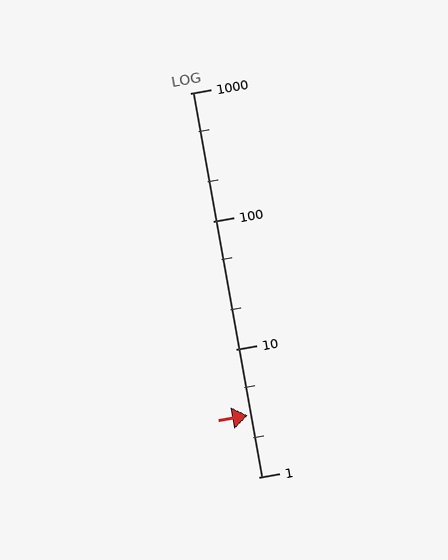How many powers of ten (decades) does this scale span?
The scale spans 3 decades, from 1 to 1000.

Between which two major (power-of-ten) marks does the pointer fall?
The pointer is between 1 and 10.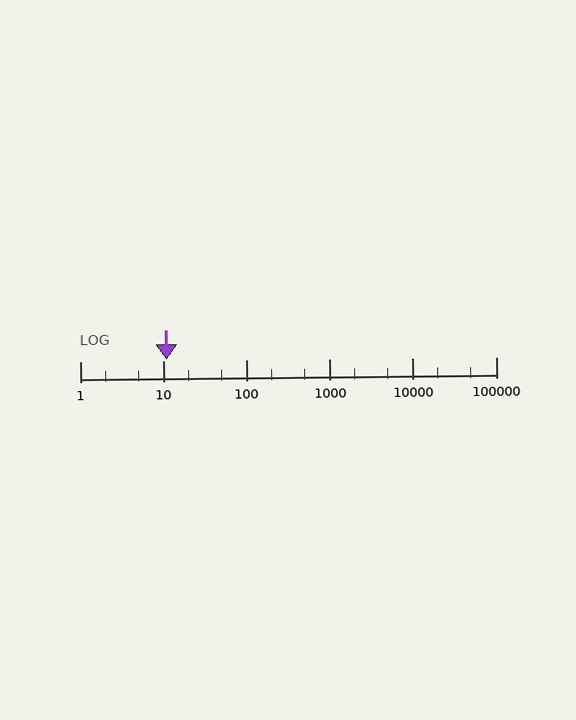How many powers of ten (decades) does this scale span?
The scale spans 5 decades, from 1 to 100000.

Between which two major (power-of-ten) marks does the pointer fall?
The pointer is between 10 and 100.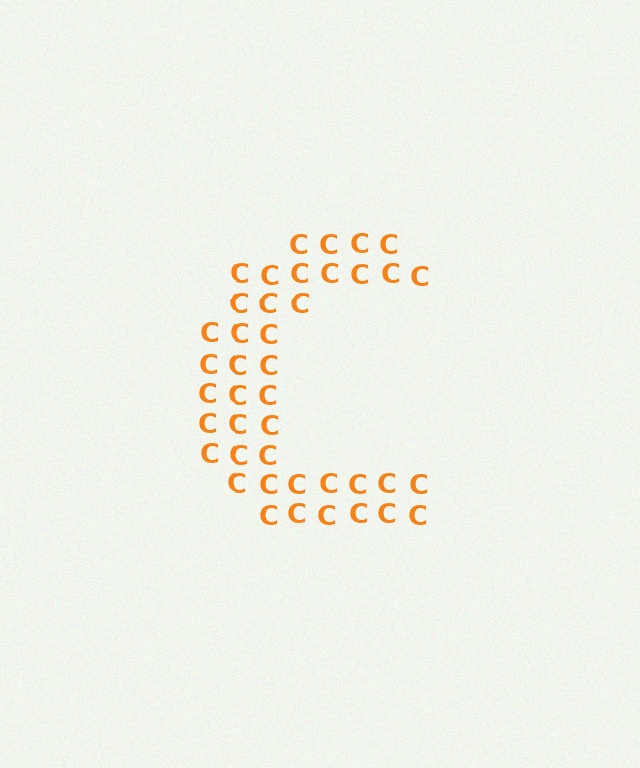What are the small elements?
The small elements are letter C's.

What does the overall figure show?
The overall figure shows the letter C.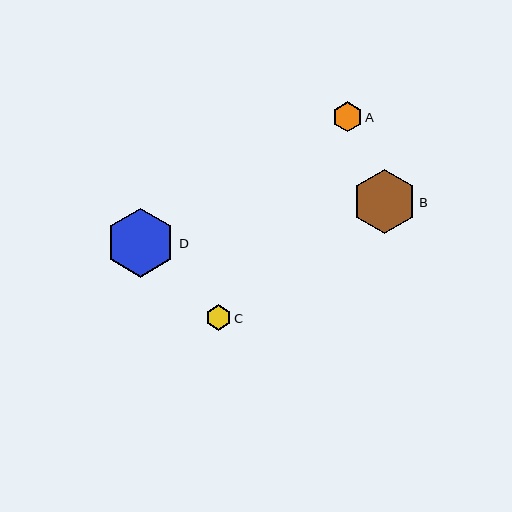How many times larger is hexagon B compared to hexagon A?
Hexagon B is approximately 2.2 times the size of hexagon A.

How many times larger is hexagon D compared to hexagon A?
Hexagon D is approximately 2.3 times the size of hexagon A.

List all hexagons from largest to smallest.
From largest to smallest: D, B, A, C.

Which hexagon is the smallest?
Hexagon C is the smallest with a size of approximately 25 pixels.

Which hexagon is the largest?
Hexagon D is the largest with a size of approximately 69 pixels.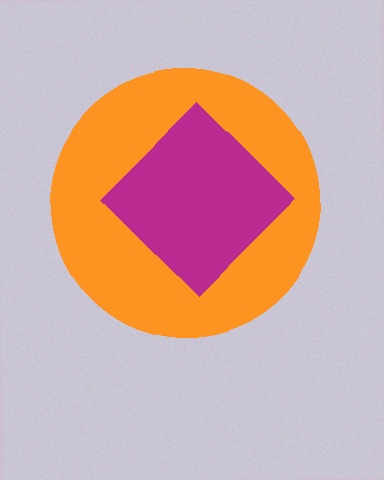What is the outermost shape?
The orange circle.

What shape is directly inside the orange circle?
The magenta diamond.